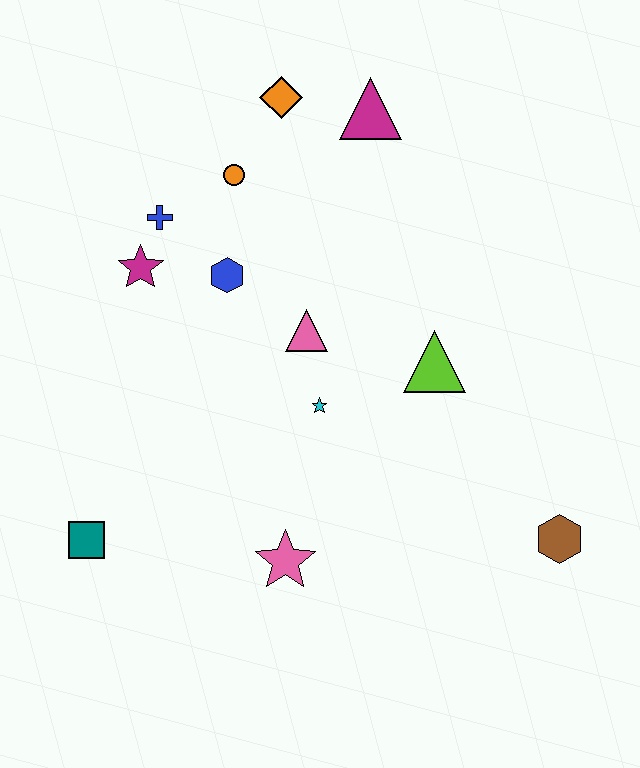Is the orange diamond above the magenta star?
Yes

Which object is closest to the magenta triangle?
The orange diamond is closest to the magenta triangle.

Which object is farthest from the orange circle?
The brown hexagon is farthest from the orange circle.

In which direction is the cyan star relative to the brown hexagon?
The cyan star is to the left of the brown hexagon.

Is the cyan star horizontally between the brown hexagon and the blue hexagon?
Yes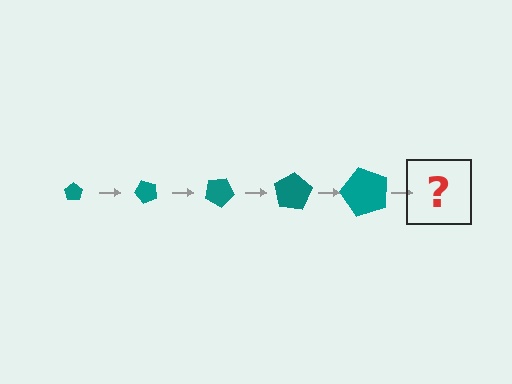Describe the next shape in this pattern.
It should be a pentagon, larger than the previous one and rotated 250 degrees from the start.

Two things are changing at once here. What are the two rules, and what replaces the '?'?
The two rules are that the pentagon grows larger each step and it rotates 50 degrees each step. The '?' should be a pentagon, larger than the previous one and rotated 250 degrees from the start.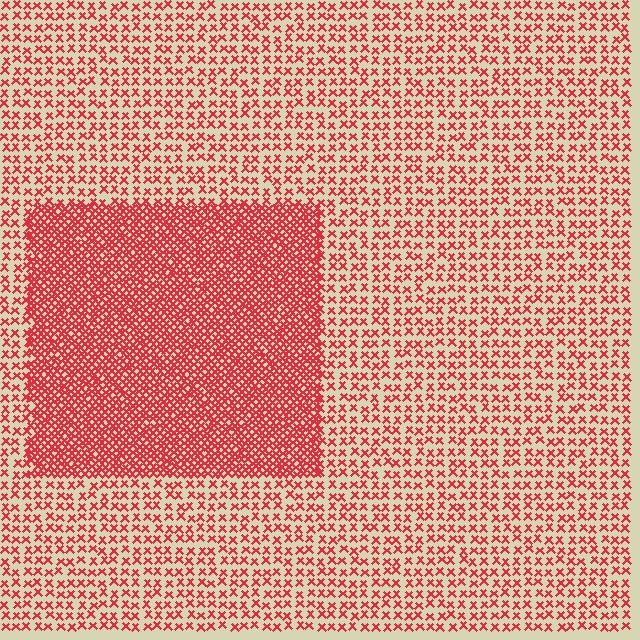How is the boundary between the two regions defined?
The boundary is defined by a change in element density (approximately 2.6x ratio). All elements are the same color, size, and shape.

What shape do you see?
I see a rectangle.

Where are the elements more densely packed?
The elements are more densely packed inside the rectangle boundary.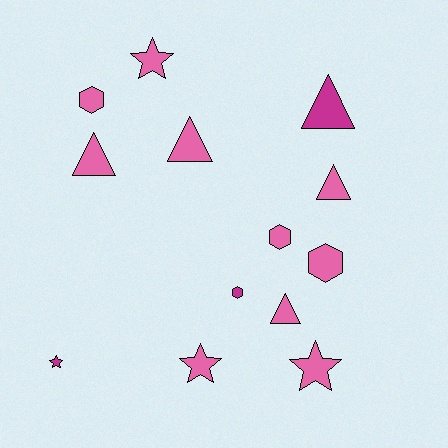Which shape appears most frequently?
Triangle, with 5 objects.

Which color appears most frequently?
Pink, with 10 objects.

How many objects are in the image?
There are 13 objects.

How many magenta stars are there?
There is 1 magenta star.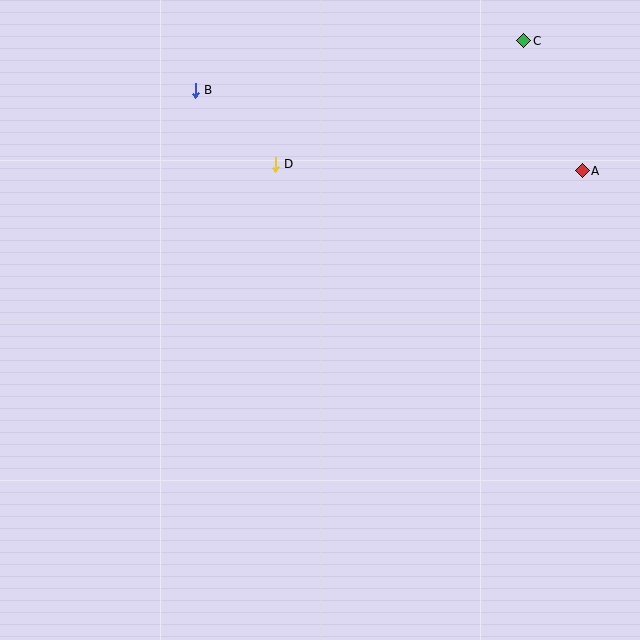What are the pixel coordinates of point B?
Point B is at (195, 90).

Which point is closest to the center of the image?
Point D at (275, 164) is closest to the center.